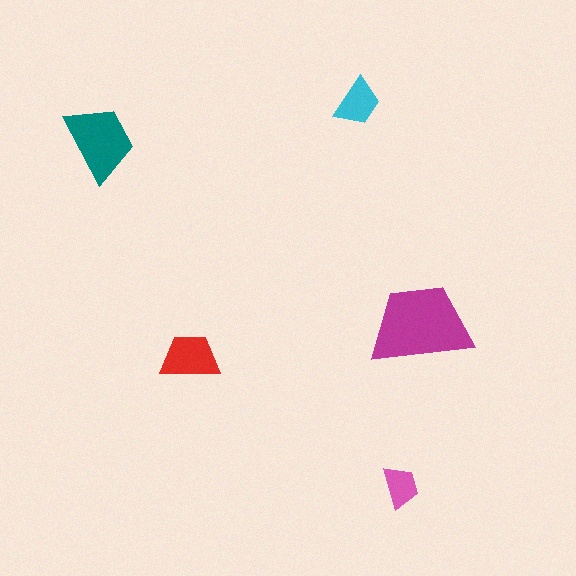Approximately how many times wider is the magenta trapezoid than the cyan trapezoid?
About 2 times wider.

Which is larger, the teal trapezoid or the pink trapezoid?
The teal one.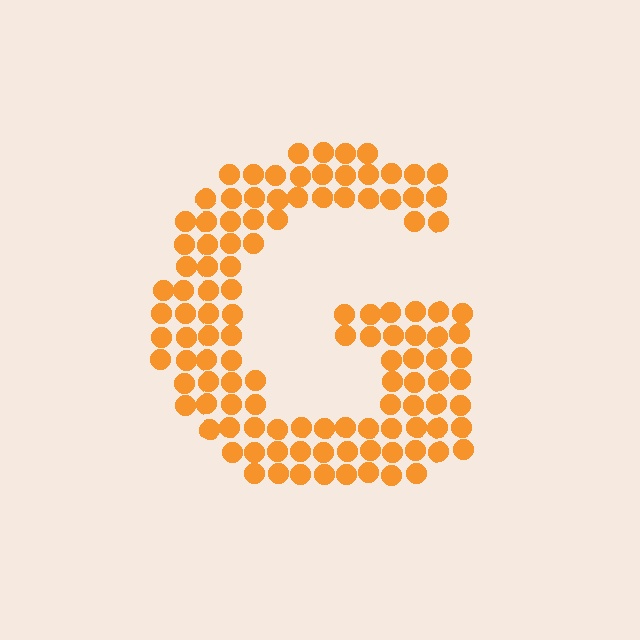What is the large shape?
The large shape is the letter G.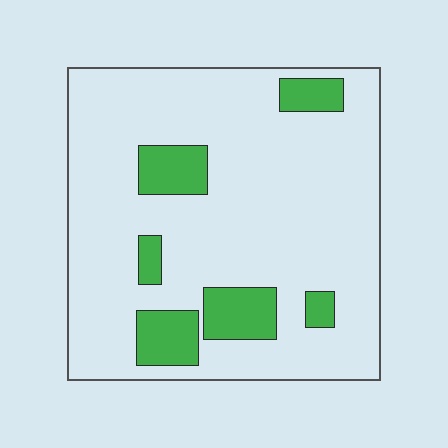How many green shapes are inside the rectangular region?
6.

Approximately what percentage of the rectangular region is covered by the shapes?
Approximately 15%.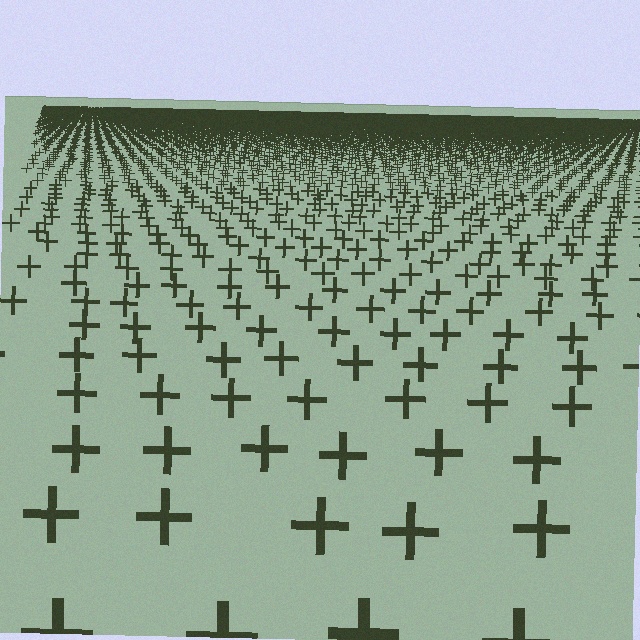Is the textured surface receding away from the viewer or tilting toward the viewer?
The surface is receding away from the viewer. Texture elements get smaller and denser toward the top.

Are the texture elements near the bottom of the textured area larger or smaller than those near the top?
Larger. Near the bottom, elements are closer to the viewer and appear at a bigger on-screen size.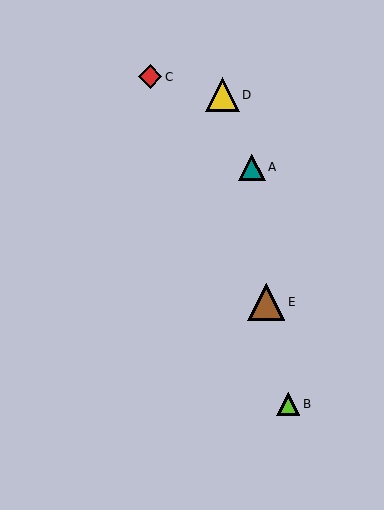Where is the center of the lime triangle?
The center of the lime triangle is at (288, 404).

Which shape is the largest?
The brown triangle (labeled E) is the largest.